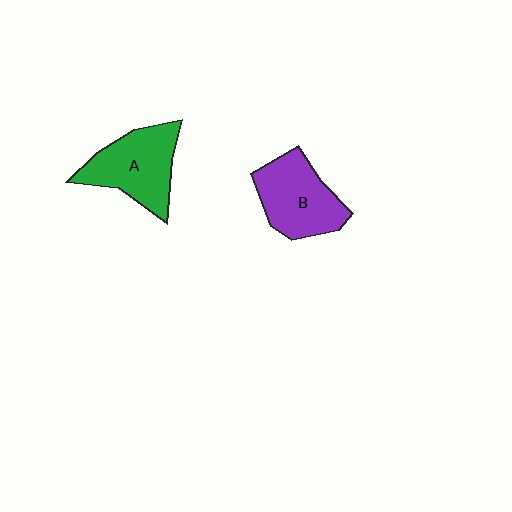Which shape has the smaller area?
Shape B (purple).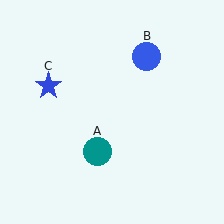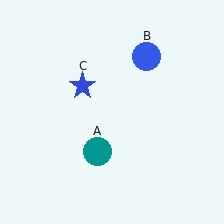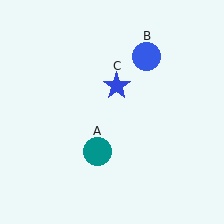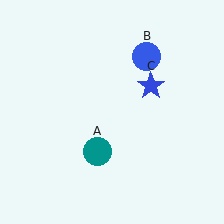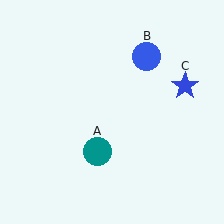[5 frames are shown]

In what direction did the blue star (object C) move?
The blue star (object C) moved right.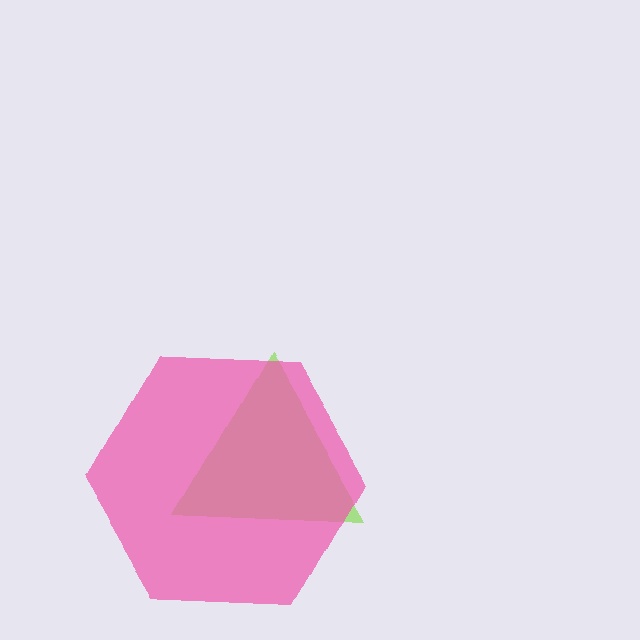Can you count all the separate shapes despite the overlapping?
Yes, there are 2 separate shapes.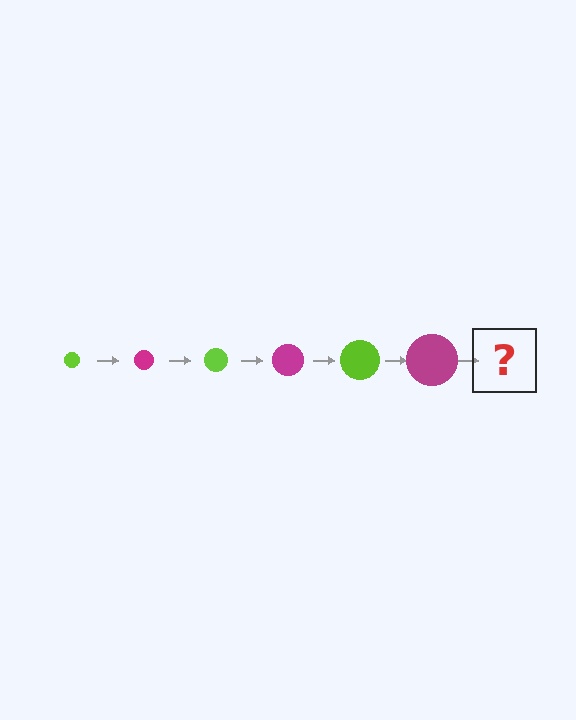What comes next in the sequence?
The next element should be a lime circle, larger than the previous one.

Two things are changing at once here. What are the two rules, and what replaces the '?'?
The two rules are that the circle grows larger each step and the color cycles through lime and magenta. The '?' should be a lime circle, larger than the previous one.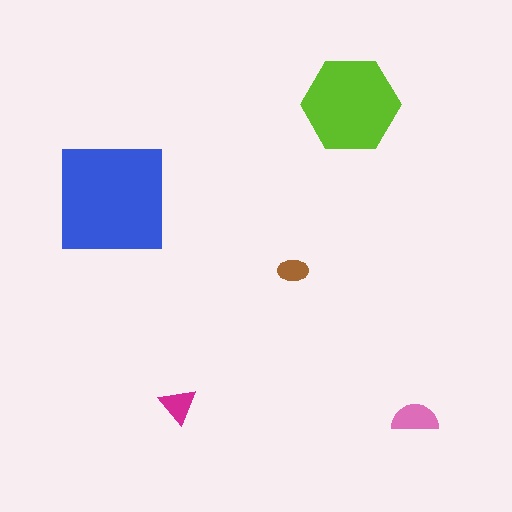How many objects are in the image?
There are 5 objects in the image.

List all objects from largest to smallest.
The blue square, the lime hexagon, the pink semicircle, the magenta triangle, the brown ellipse.